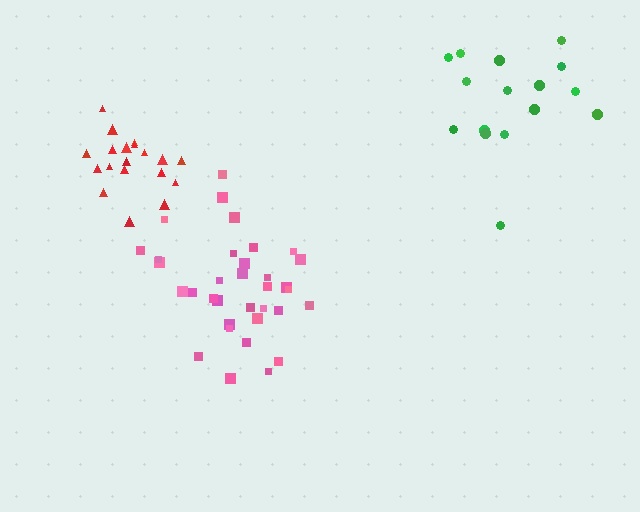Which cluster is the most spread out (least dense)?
Green.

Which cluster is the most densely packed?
Pink.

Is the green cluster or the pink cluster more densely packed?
Pink.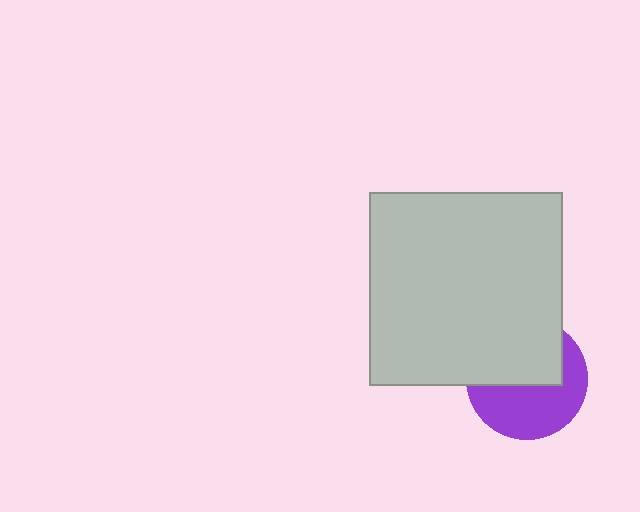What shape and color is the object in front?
The object in front is a light gray square.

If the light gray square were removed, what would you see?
You would see the complete purple circle.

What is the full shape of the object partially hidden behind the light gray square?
The partially hidden object is a purple circle.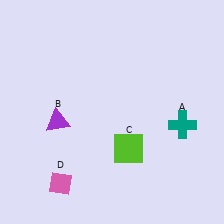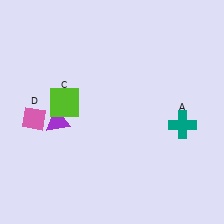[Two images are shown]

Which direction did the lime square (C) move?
The lime square (C) moved left.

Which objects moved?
The objects that moved are: the lime square (C), the pink diamond (D).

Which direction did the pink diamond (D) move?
The pink diamond (D) moved up.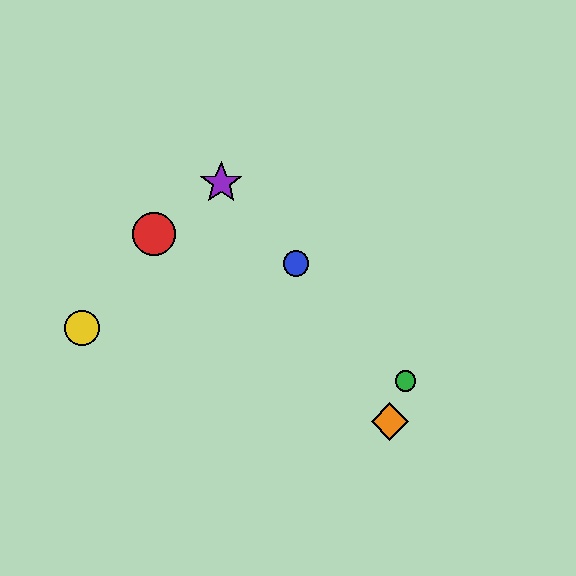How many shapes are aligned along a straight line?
3 shapes (the blue circle, the green circle, the purple star) are aligned along a straight line.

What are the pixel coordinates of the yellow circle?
The yellow circle is at (82, 328).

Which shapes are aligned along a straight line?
The blue circle, the green circle, the purple star are aligned along a straight line.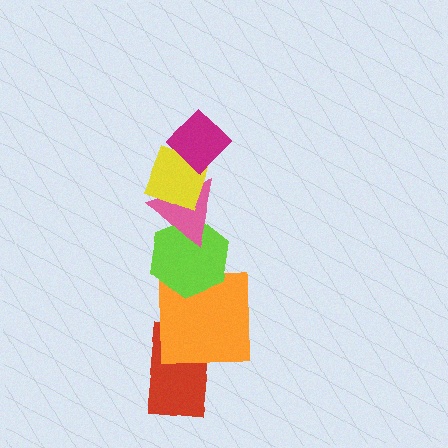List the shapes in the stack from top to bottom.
From top to bottom: the magenta diamond, the yellow diamond, the pink triangle, the lime hexagon, the orange square, the red rectangle.